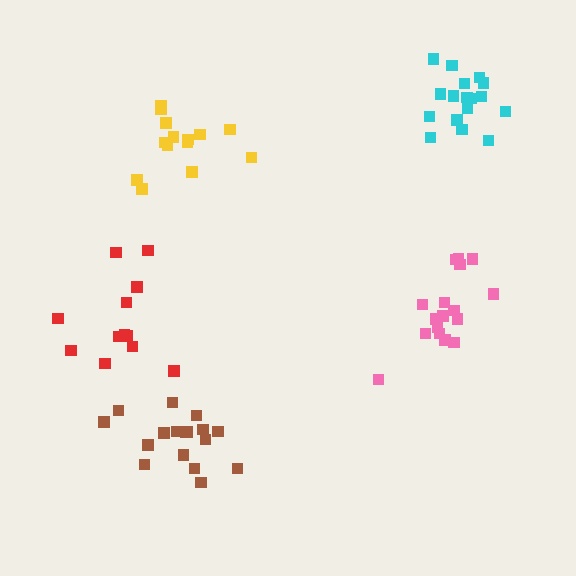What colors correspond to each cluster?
The clusters are colored: red, pink, cyan, yellow, brown.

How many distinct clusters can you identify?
There are 5 distinct clusters.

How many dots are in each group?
Group 1: 12 dots, Group 2: 17 dots, Group 3: 17 dots, Group 4: 14 dots, Group 5: 17 dots (77 total).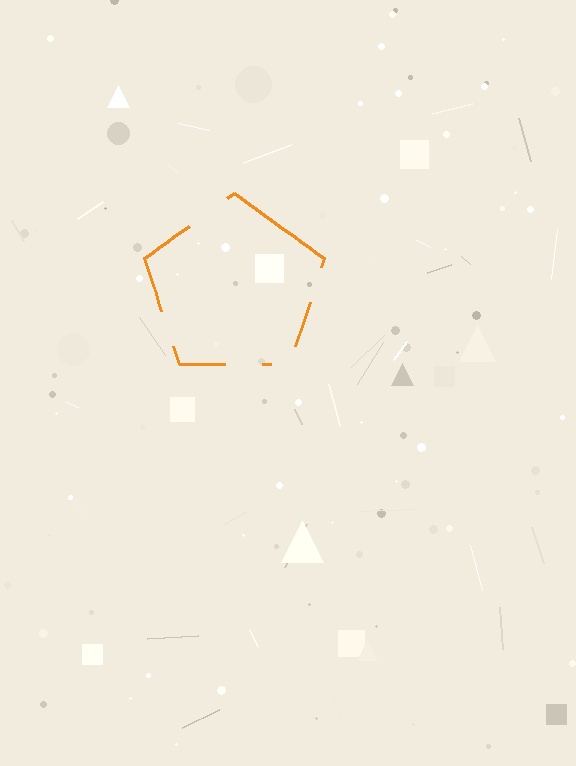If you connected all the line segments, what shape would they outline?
They would outline a pentagon.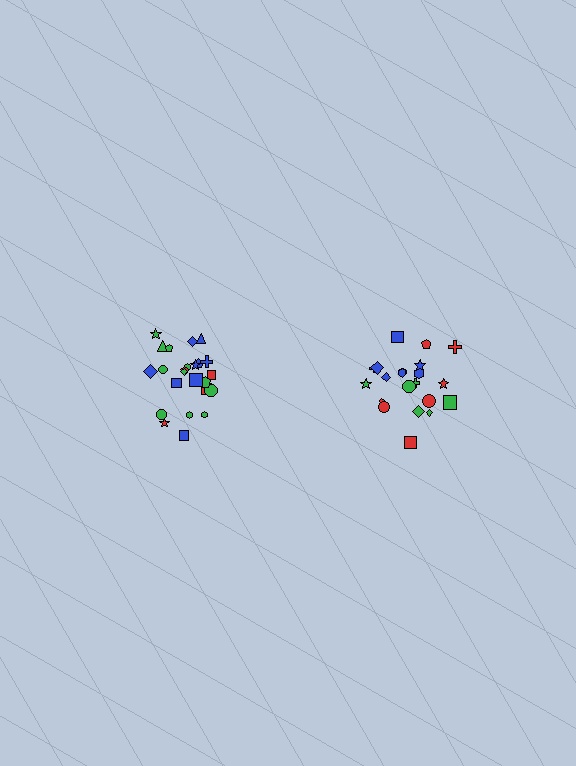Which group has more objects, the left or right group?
The left group.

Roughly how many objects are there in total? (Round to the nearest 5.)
Roughly 45 objects in total.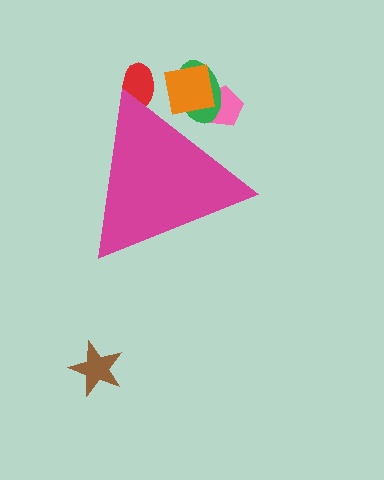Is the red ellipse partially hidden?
Yes, the red ellipse is partially hidden behind the magenta triangle.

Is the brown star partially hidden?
No, the brown star is fully visible.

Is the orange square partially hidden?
Yes, the orange square is partially hidden behind the magenta triangle.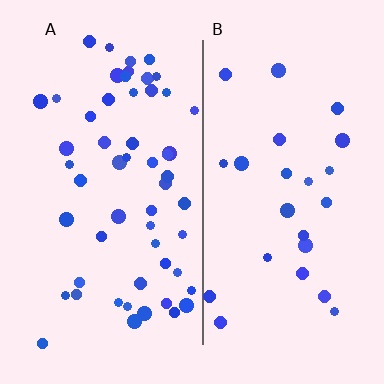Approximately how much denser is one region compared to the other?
Approximately 2.3× — region A over region B.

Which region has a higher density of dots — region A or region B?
A (the left).